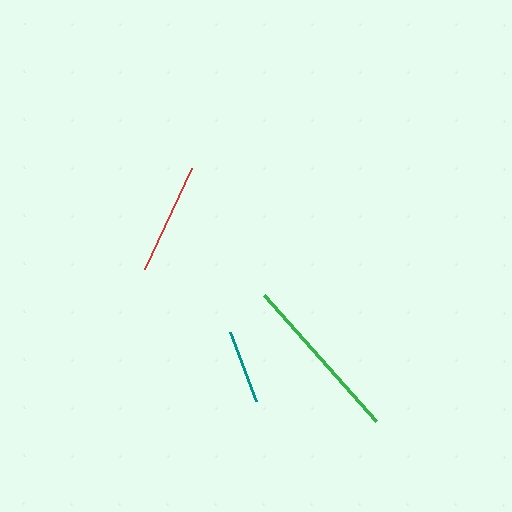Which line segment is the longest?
The green line is the longest at approximately 169 pixels.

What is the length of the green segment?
The green segment is approximately 169 pixels long.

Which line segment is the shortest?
The teal line is the shortest at approximately 73 pixels.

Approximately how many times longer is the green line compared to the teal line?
The green line is approximately 2.3 times the length of the teal line.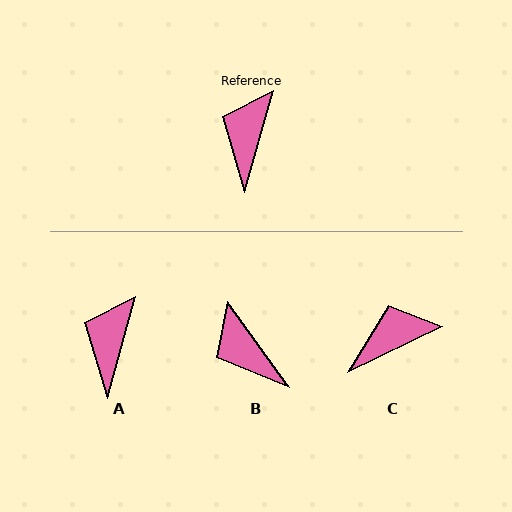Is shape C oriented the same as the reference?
No, it is off by about 49 degrees.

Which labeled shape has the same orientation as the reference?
A.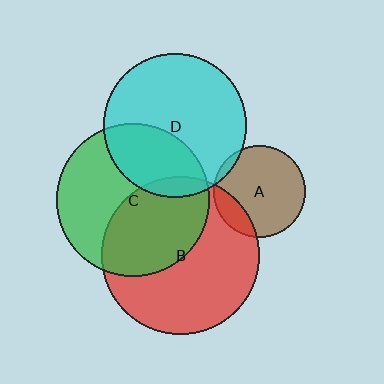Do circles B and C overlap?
Yes.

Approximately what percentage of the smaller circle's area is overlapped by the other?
Approximately 45%.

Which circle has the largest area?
Circle B (red).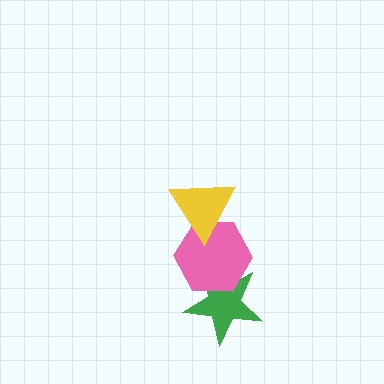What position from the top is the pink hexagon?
The pink hexagon is 2nd from the top.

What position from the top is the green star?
The green star is 3rd from the top.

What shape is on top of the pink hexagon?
The yellow triangle is on top of the pink hexagon.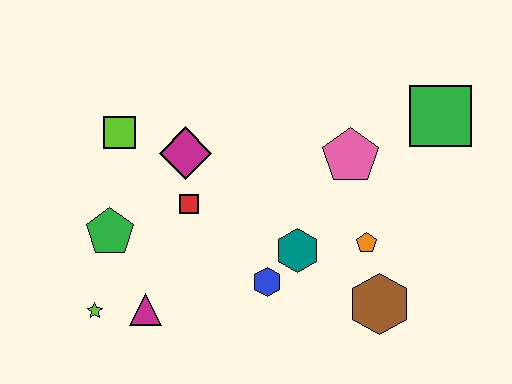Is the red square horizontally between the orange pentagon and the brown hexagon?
No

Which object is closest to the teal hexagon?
The blue hexagon is closest to the teal hexagon.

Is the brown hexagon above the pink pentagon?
No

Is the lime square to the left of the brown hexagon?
Yes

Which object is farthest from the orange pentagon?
The lime star is farthest from the orange pentagon.